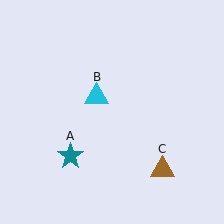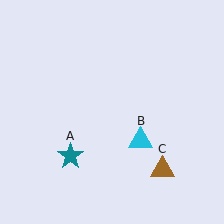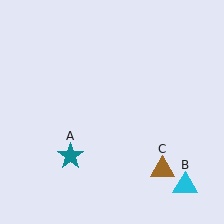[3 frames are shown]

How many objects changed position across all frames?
1 object changed position: cyan triangle (object B).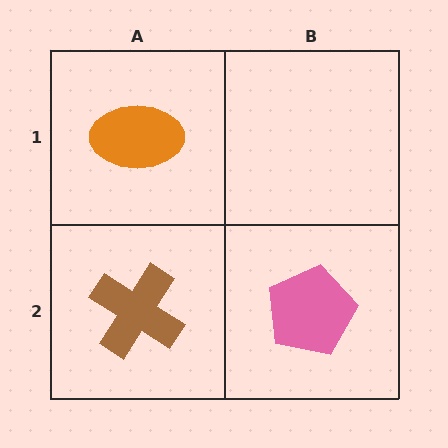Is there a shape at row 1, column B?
No, that cell is empty.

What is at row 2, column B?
A pink pentagon.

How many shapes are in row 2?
2 shapes.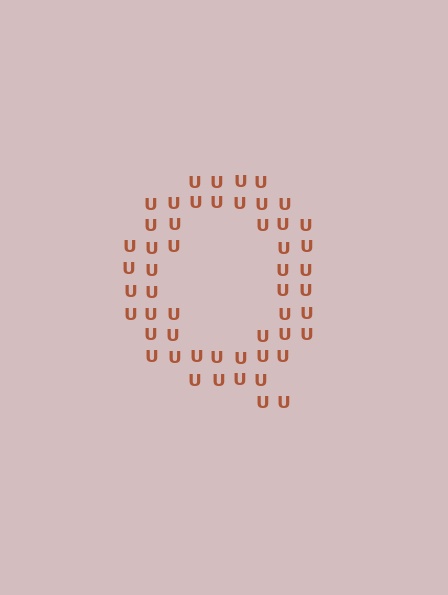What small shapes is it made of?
It is made of small letter U's.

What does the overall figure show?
The overall figure shows the letter Q.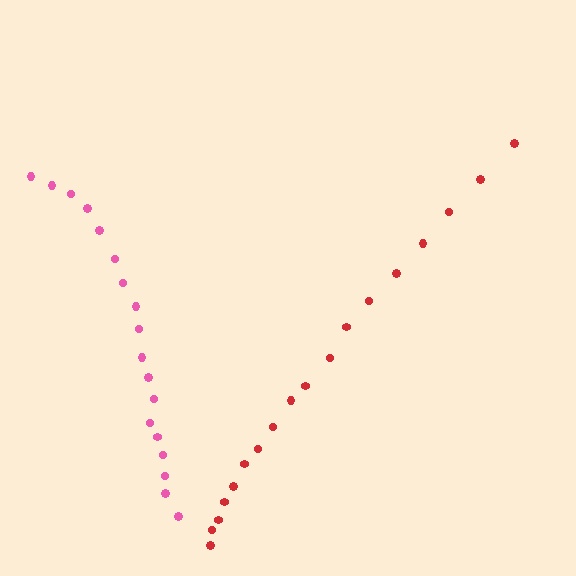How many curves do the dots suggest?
There are 2 distinct paths.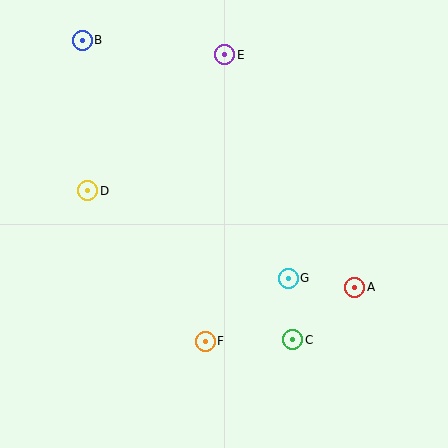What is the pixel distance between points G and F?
The distance between G and F is 104 pixels.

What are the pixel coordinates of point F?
Point F is at (205, 341).